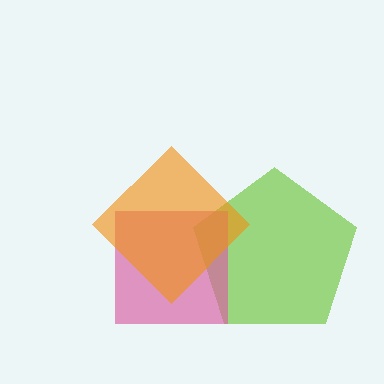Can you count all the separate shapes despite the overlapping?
Yes, there are 3 separate shapes.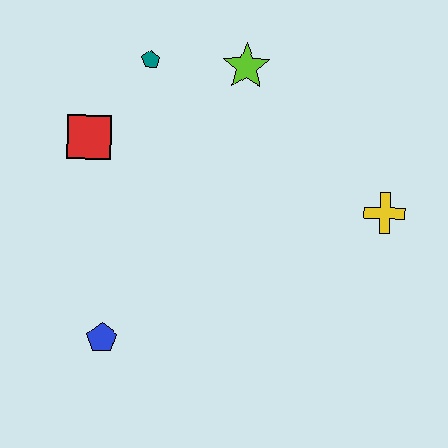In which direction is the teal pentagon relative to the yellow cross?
The teal pentagon is to the left of the yellow cross.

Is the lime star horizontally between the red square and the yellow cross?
Yes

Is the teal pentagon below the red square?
No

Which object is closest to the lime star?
The teal pentagon is closest to the lime star.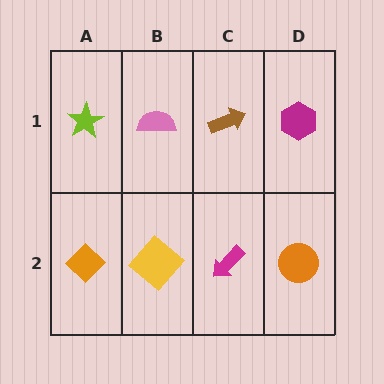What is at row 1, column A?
A lime star.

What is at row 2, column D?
An orange circle.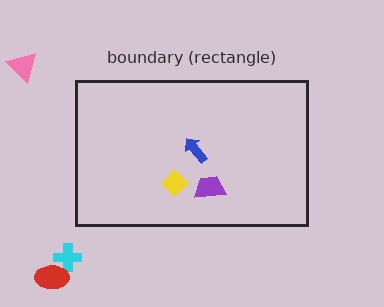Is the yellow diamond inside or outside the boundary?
Inside.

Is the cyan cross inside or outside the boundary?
Outside.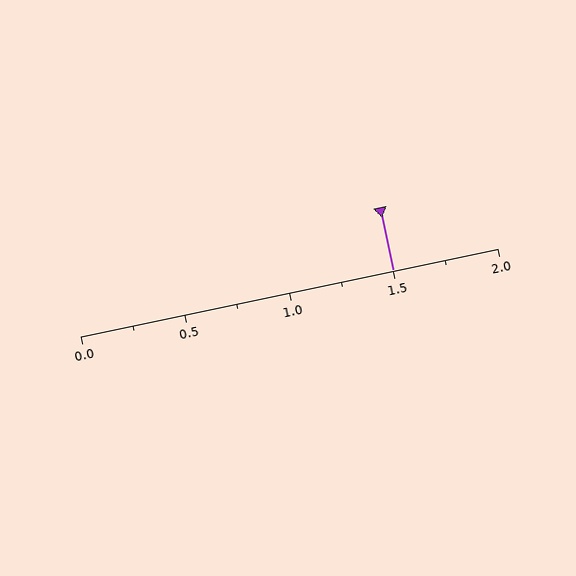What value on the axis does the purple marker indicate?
The marker indicates approximately 1.5.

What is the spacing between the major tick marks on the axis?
The major ticks are spaced 0.5 apart.